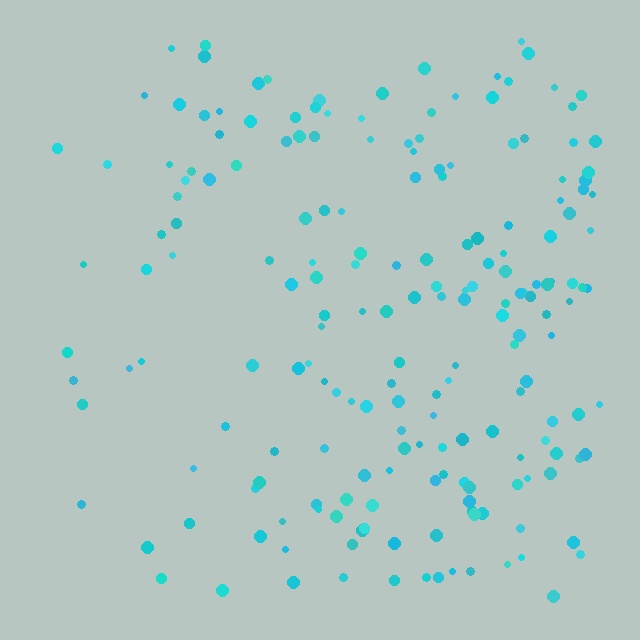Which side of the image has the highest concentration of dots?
The right.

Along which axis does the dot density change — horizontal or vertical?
Horizontal.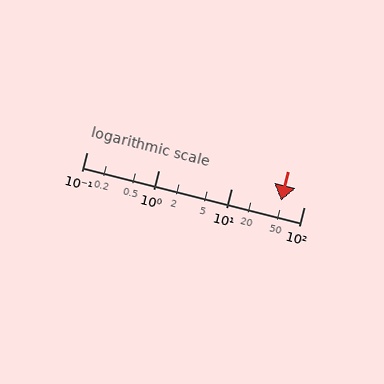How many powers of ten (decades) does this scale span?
The scale spans 3 decades, from 0.1 to 100.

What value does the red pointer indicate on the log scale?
The pointer indicates approximately 48.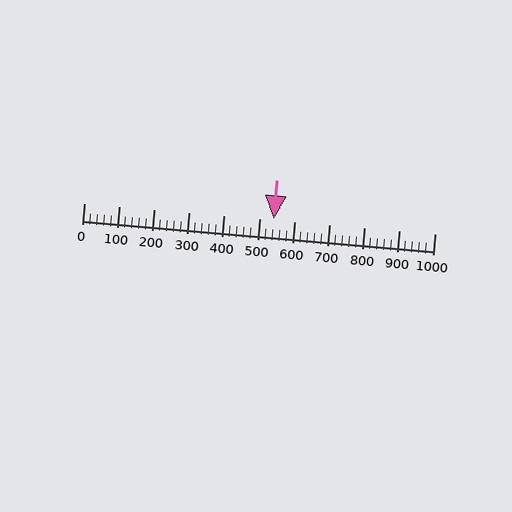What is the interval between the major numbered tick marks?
The major tick marks are spaced 100 units apart.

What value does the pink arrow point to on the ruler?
The pink arrow points to approximately 540.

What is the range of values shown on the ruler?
The ruler shows values from 0 to 1000.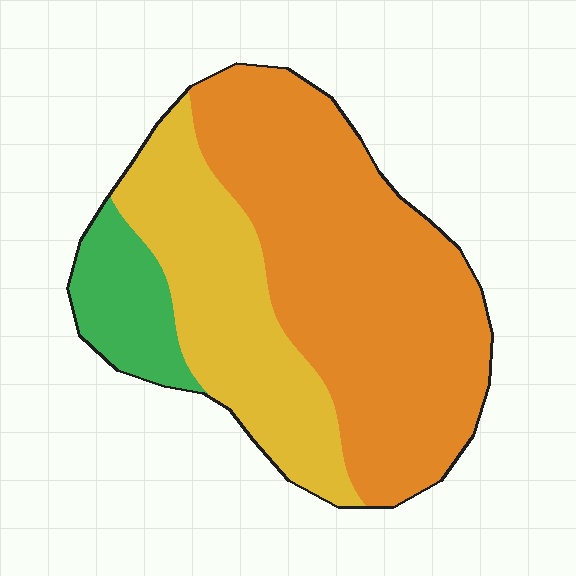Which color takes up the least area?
Green, at roughly 10%.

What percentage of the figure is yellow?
Yellow takes up about one third (1/3) of the figure.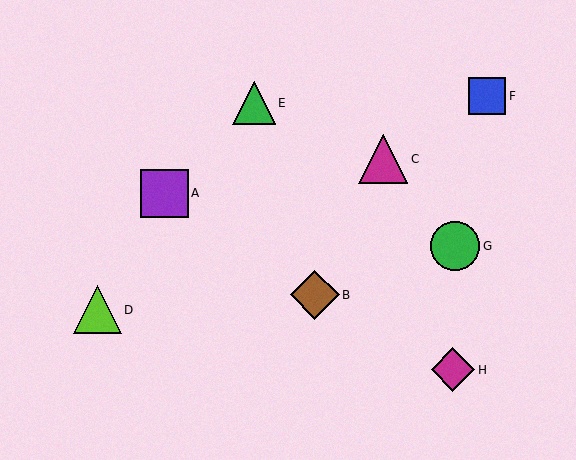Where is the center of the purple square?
The center of the purple square is at (164, 193).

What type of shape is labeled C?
Shape C is a magenta triangle.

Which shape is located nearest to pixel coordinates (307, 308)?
The brown diamond (labeled B) at (315, 295) is nearest to that location.